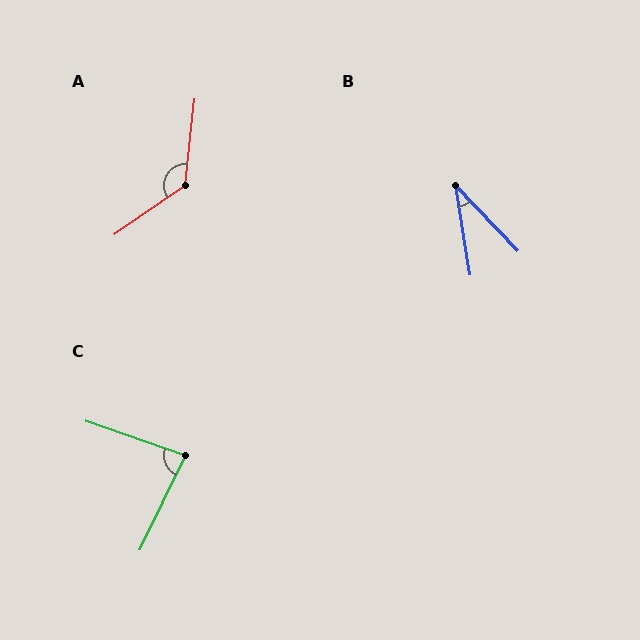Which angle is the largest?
A, at approximately 131 degrees.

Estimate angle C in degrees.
Approximately 83 degrees.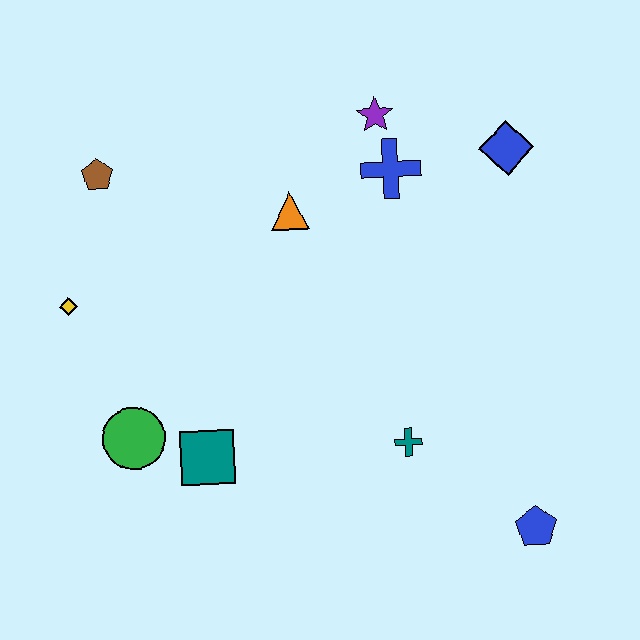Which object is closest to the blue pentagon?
The teal cross is closest to the blue pentagon.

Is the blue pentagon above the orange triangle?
No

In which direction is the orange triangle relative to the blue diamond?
The orange triangle is to the left of the blue diamond.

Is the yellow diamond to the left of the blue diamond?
Yes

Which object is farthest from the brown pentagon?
The blue pentagon is farthest from the brown pentagon.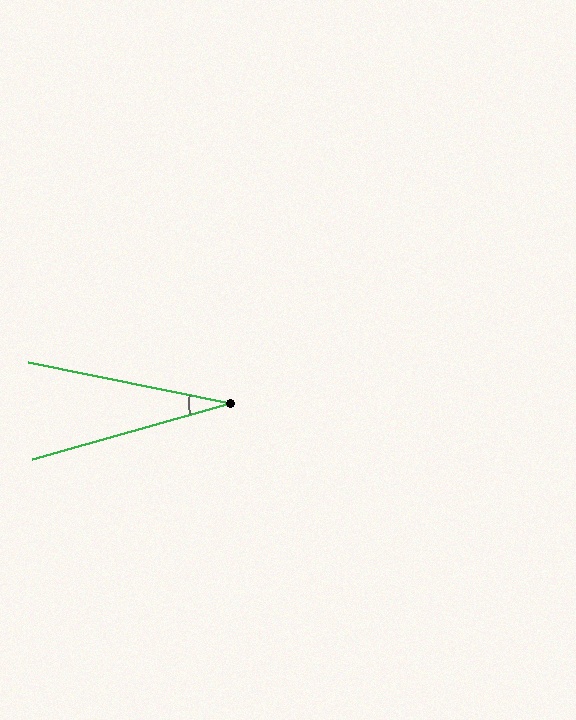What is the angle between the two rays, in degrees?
Approximately 27 degrees.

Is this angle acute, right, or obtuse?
It is acute.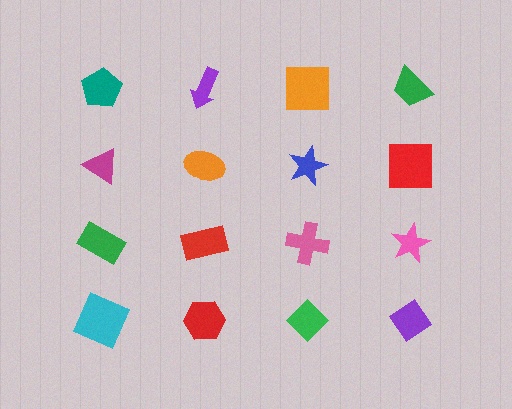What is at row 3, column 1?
A green rectangle.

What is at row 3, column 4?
A pink star.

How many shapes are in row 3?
4 shapes.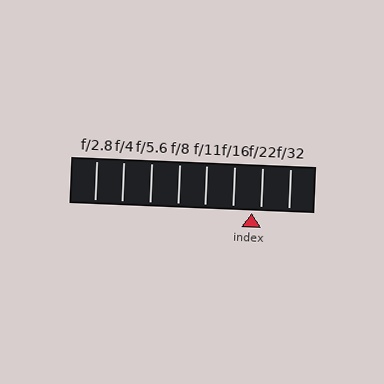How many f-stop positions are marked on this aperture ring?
There are 8 f-stop positions marked.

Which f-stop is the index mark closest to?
The index mark is closest to f/22.